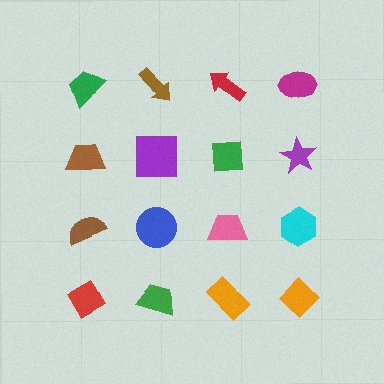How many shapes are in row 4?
4 shapes.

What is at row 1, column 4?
A magenta ellipse.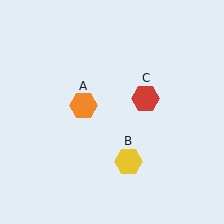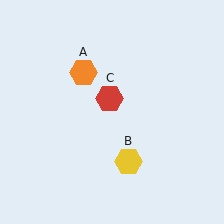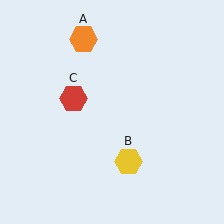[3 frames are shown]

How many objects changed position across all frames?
2 objects changed position: orange hexagon (object A), red hexagon (object C).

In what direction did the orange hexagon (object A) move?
The orange hexagon (object A) moved up.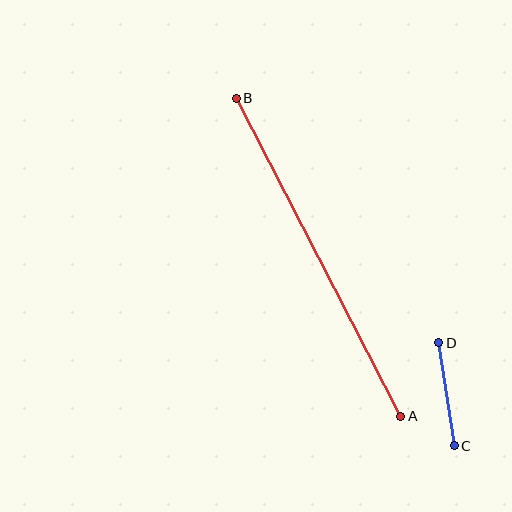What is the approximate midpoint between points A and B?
The midpoint is at approximately (318, 257) pixels.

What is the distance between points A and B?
The distance is approximately 358 pixels.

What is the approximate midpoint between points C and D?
The midpoint is at approximately (447, 394) pixels.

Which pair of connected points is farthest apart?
Points A and B are farthest apart.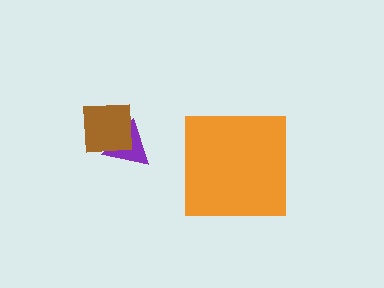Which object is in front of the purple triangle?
The brown square is in front of the purple triangle.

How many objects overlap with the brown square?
1 object overlaps with the brown square.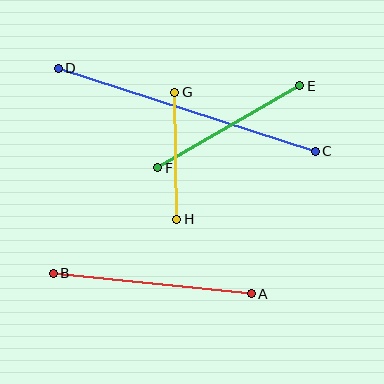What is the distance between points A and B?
The distance is approximately 199 pixels.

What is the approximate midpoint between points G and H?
The midpoint is at approximately (176, 156) pixels.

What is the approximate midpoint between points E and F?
The midpoint is at approximately (229, 127) pixels.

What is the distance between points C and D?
The distance is approximately 270 pixels.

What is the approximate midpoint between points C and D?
The midpoint is at approximately (187, 110) pixels.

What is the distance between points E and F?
The distance is approximately 164 pixels.